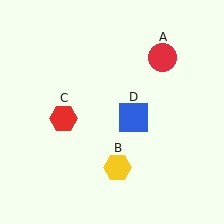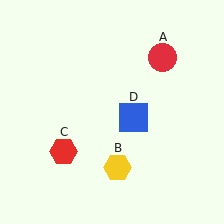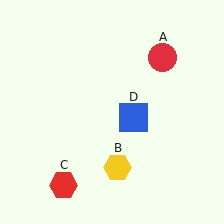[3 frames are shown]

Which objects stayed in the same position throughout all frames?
Red circle (object A) and yellow hexagon (object B) and blue square (object D) remained stationary.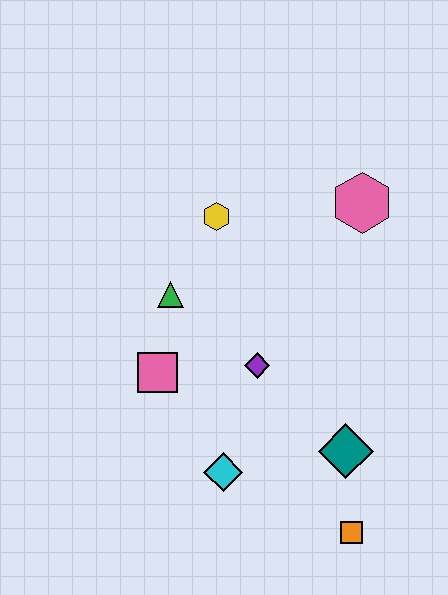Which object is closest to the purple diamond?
The pink square is closest to the purple diamond.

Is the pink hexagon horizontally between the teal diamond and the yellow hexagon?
No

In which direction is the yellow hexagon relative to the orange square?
The yellow hexagon is above the orange square.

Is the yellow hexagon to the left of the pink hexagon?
Yes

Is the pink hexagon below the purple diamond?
No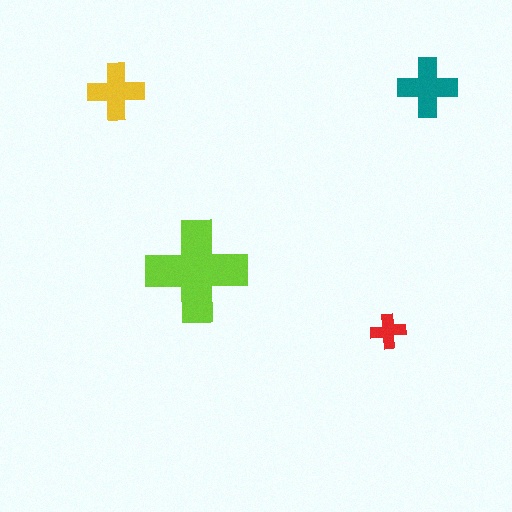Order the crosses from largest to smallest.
the lime one, the teal one, the yellow one, the red one.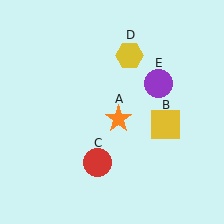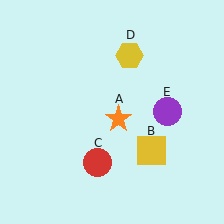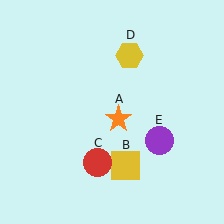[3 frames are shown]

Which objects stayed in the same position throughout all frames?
Orange star (object A) and red circle (object C) and yellow hexagon (object D) remained stationary.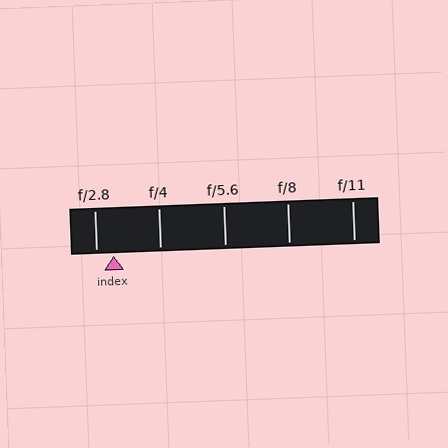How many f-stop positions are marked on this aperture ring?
There are 5 f-stop positions marked.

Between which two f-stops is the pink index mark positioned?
The index mark is between f/2.8 and f/4.